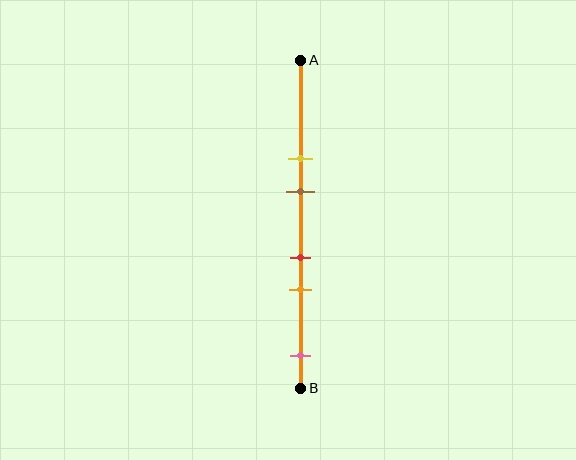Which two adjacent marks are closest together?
The red and orange marks are the closest adjacent pair.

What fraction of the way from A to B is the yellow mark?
The yellow mark is approximately 30% (0.3) of the way from A to B.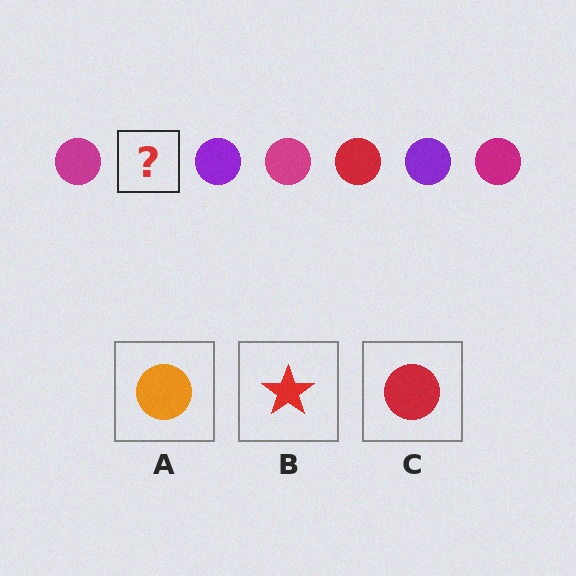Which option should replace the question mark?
Option C.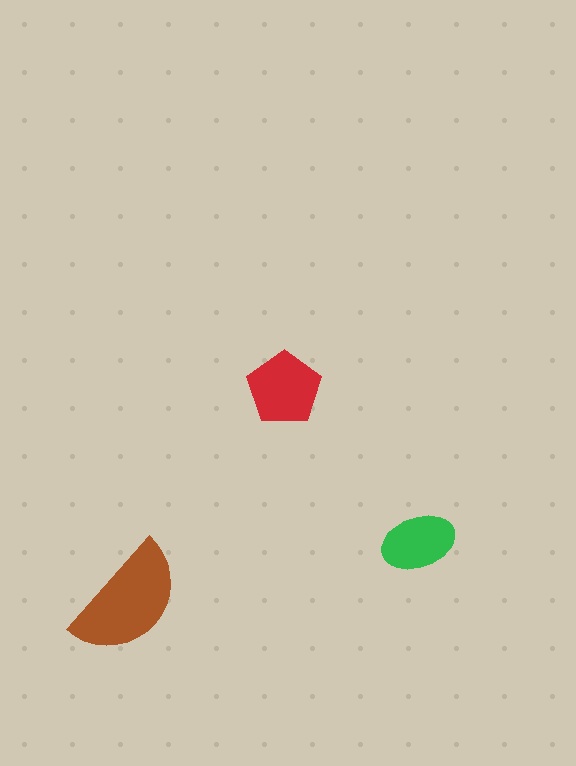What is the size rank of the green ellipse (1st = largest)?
3rd.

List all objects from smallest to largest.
The green ellipse, the red pentagon, the brown semicircle.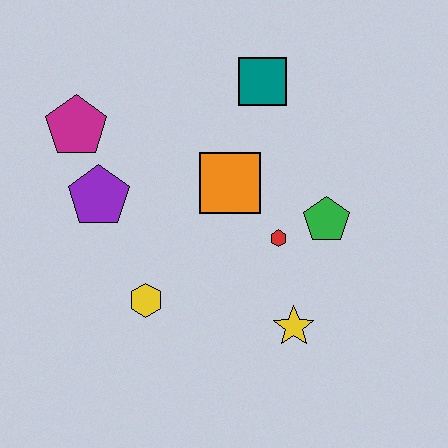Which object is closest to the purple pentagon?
The magenta pentagon is closest to the purple pentagon.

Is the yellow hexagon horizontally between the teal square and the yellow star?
No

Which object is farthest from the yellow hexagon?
The teal square is farthest from the yellow hexagon.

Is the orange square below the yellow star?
No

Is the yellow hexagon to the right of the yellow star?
No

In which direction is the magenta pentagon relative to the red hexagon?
The magenta pentagon is to the left of the red hexagon.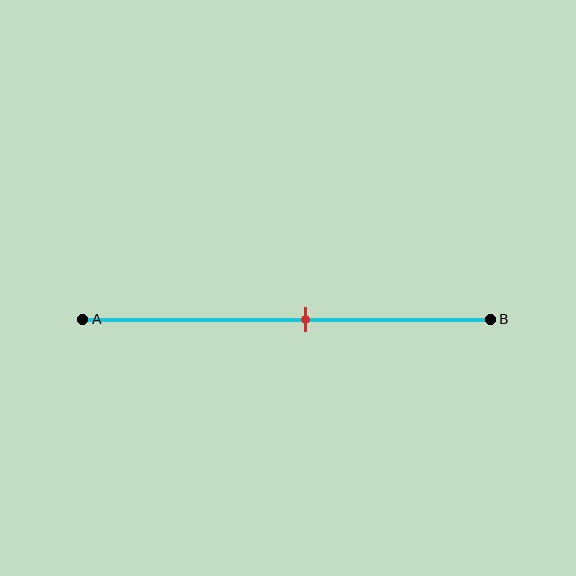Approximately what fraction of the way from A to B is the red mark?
The red mark is approximately 55% of the way from A to B.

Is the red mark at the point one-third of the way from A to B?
No, the mark is at about 55% from A, not at the 33% one-third point.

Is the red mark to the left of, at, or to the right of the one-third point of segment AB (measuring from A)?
The red mark is to the right of the one-third point of segment AB.